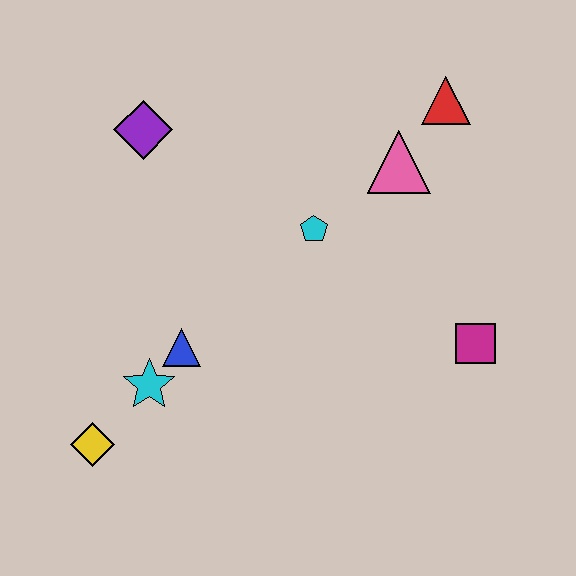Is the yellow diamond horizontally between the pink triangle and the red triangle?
No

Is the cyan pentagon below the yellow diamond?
No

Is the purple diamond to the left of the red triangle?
Yes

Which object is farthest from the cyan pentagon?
The yellow diamond is farthest from the cyan pentagon.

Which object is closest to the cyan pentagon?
The pink triangle is closest to the cyan pentagon.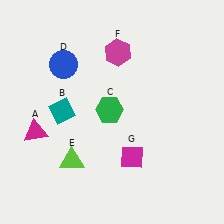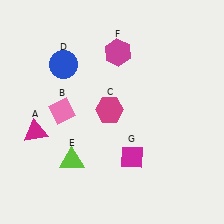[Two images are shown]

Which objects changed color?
B changed from teal to pink. C changed from green to magenta.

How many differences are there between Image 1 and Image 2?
There are 2 differences between the two images.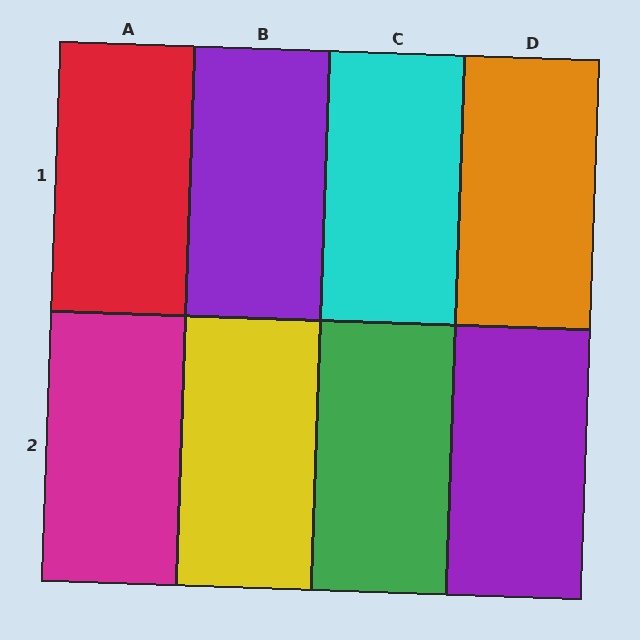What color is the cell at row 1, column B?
Purple.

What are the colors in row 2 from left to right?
Magenta, yellow, green, purple.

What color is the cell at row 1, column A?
Red.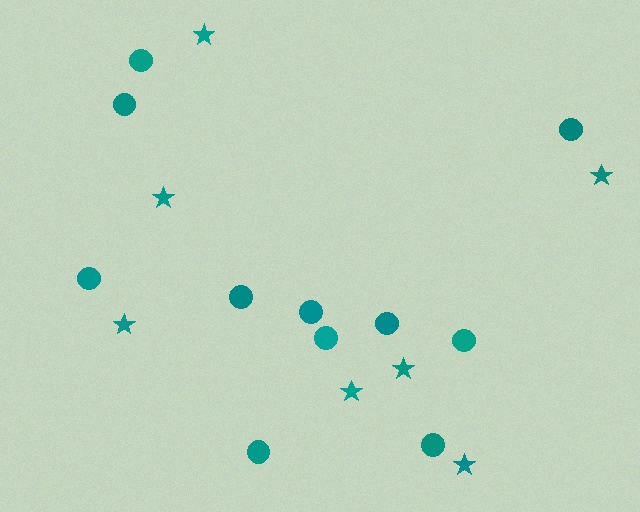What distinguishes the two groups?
There are 2 groups: one group of stars (7) and one group of circles (11).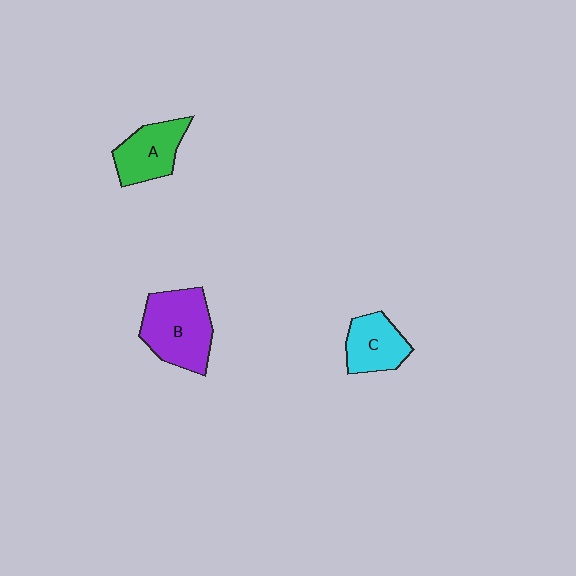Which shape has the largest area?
Shape B (purple).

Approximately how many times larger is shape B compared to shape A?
Approximately 1.4 times.